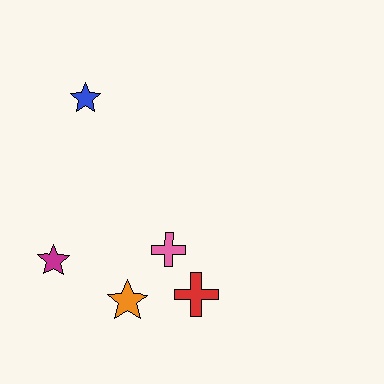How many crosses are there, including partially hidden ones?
There are 2 crosses.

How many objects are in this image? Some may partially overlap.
There are 5 objects.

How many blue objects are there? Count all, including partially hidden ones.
There is 1 blue object.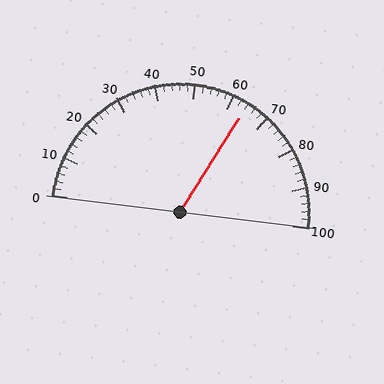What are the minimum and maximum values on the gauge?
The gauge ranges from 0 to 100.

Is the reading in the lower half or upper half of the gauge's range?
The reading is in the upper half of the range (0 to 100).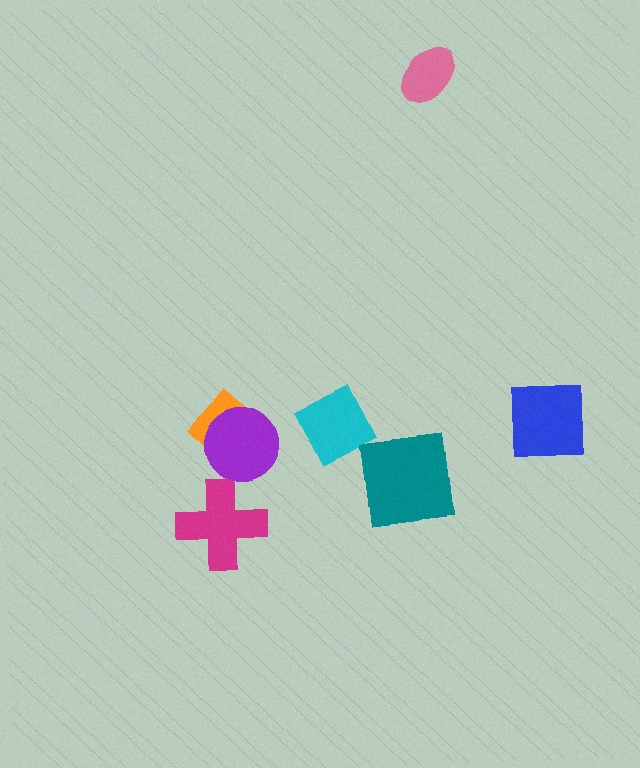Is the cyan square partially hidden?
No, no other shape covers it.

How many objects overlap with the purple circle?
1 object overlaps with the purple circle.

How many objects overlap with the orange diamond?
1 object overlaps with the orange diamond.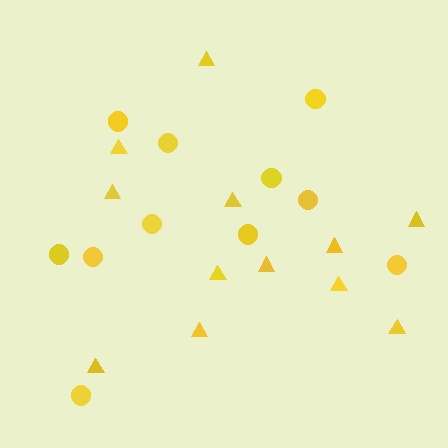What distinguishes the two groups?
There are 2 groups: one group of circles (11) and one group of triangles (12).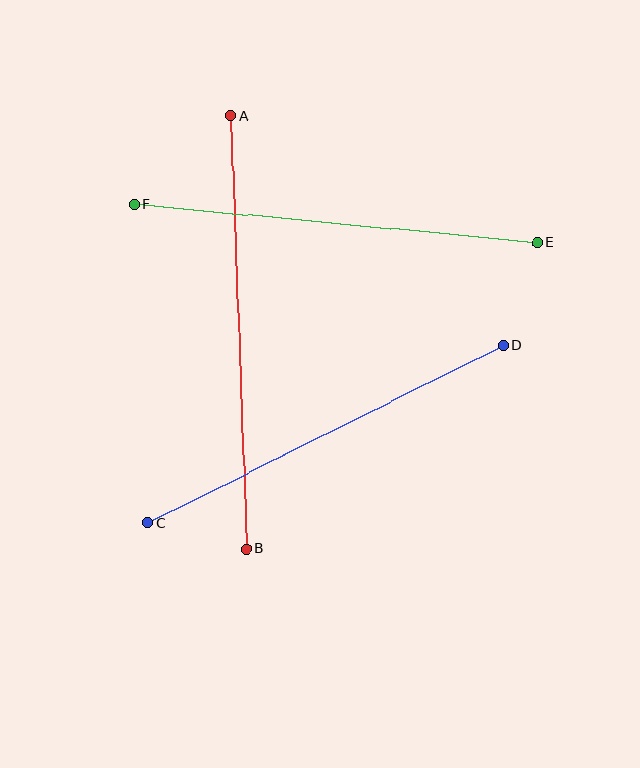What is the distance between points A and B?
The distance is approximately 434 pixels.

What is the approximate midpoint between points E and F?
The midpoint is at approximately (336, 224) pixels.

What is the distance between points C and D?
The distance is approximately 398 pixels.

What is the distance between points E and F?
The distance is approximately 405 pixels.